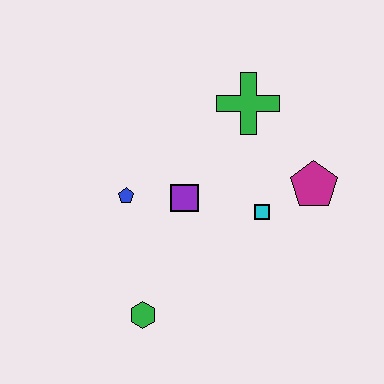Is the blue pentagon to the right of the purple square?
No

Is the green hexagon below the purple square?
Yes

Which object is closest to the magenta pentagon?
The cyan square is closest to the magenta pentagon.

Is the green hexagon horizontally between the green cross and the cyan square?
No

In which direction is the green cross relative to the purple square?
The green cross is above the purple square.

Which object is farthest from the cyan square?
The green hexagon is farthest from the cyan square.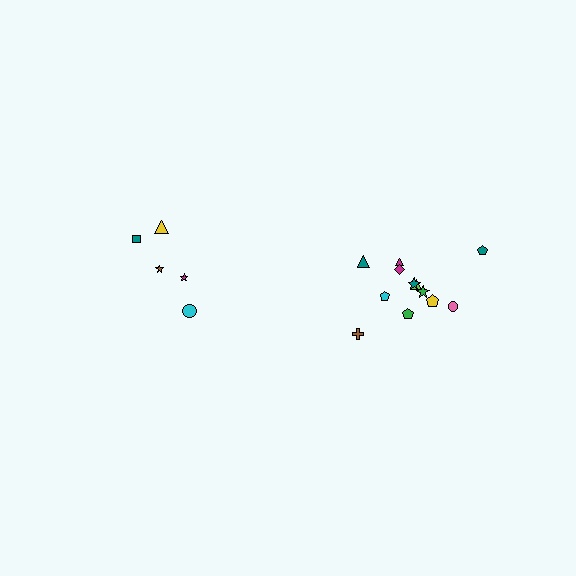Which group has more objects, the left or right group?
The right group.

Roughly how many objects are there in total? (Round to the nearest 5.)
Roughly 15 objects in total.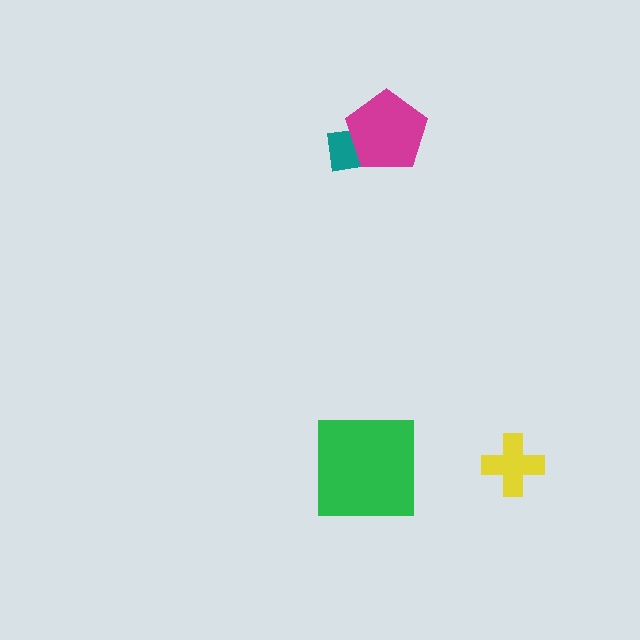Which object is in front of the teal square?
The magenta pentagon is in front of the teal square.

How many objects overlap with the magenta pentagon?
1 object overlaps with the magenta pentagon.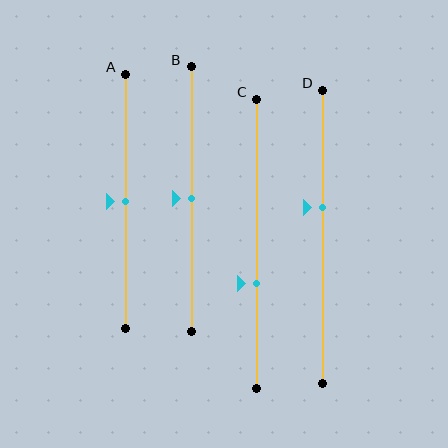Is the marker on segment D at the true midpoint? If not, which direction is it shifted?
No, the marker on segment D is shifted upward by about 10% of the segment length.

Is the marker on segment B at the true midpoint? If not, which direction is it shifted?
Yes, the marker on segment B is at the true midpoint.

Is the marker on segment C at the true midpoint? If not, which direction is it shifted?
No, the marker on segment C is shifted downward by about 14% of the segment length.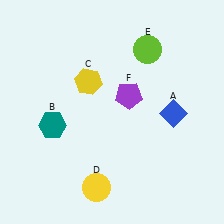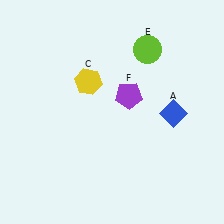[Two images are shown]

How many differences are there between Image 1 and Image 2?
There are 2 differences between the two images.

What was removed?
The teal hexagon (B), the yellow circle (D) were removed in Image 2.